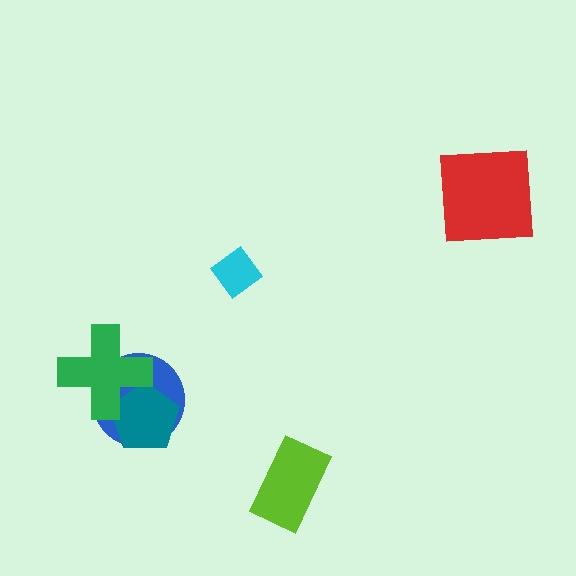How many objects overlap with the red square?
0 objects overlap with the red square.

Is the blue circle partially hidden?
Yes, it is partially covered by another shape.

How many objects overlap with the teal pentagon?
2 objects overlap with the teal pentagon.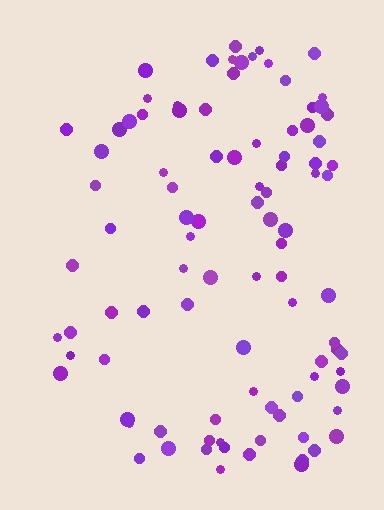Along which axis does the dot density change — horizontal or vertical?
Horizontal.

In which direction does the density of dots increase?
From left to right, with the right side densest.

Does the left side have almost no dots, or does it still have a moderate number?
Still a moderate number, just noticeably fewer than the right.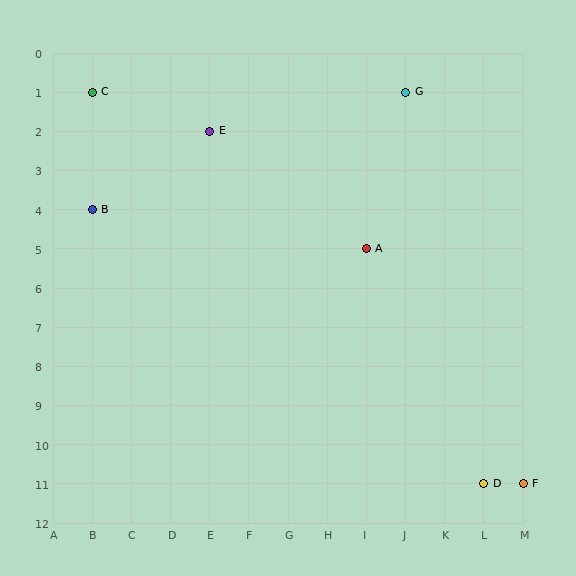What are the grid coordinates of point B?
Point B is at grid coordinates (B, 4).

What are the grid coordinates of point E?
Point E is at grid coordinates (E, 2).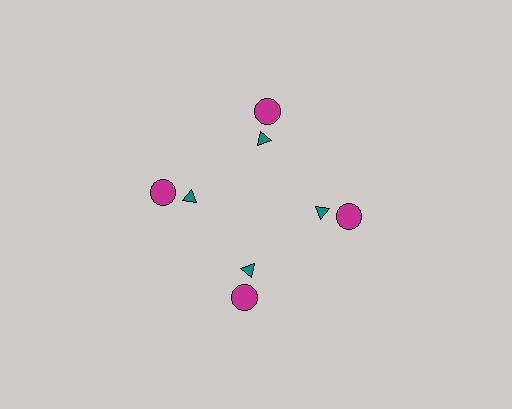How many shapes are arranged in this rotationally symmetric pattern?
There are 8 shapes, arranged in 4 groups of 2.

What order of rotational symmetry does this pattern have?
This pattern has 4-fold rotational symmetry.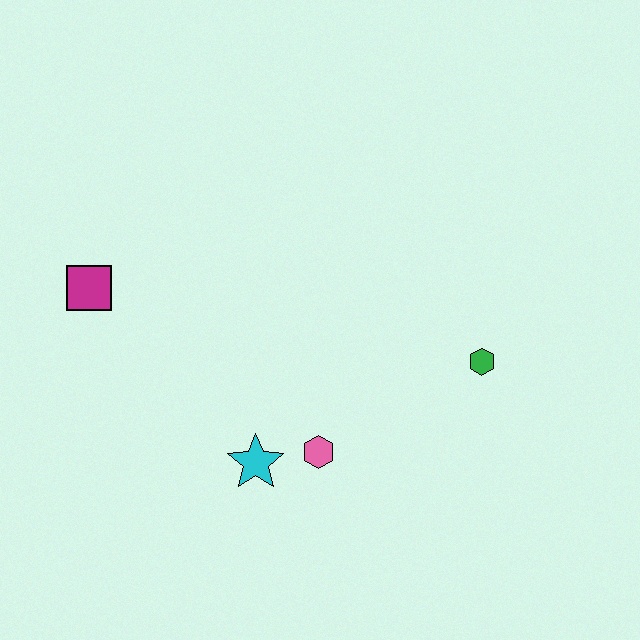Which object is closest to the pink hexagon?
The cyan star is closest to the pink hexagon.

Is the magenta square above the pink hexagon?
Yes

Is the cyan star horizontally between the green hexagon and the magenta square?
Yes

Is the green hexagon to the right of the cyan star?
Yes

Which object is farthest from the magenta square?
The green hexagon is farthest from the magenta square.